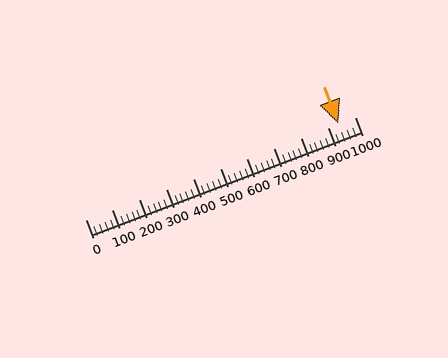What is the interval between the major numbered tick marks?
The major tick marks are spaced 100 units apart.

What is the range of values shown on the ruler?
The ruler shows values from 0 to 1000.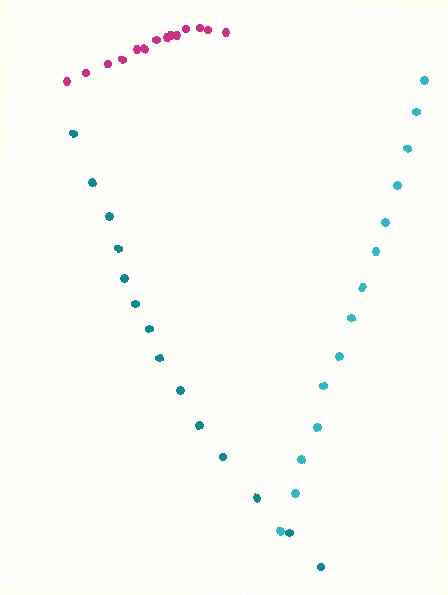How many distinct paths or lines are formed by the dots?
There are 3 distinct paths.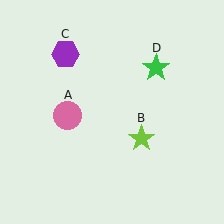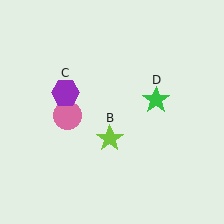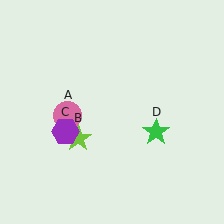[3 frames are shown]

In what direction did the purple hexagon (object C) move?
The purple hexagon (object C) moved down.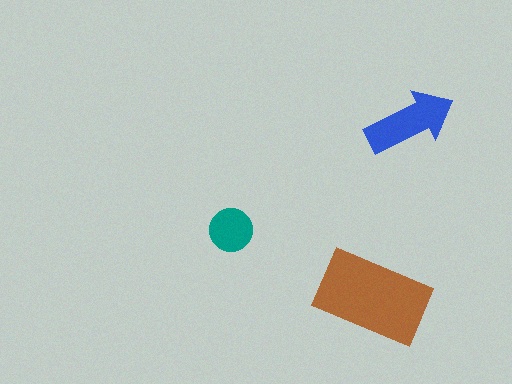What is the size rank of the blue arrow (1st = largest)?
2nd.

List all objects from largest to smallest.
The brown rectangle, the blue arrow, the teal circle.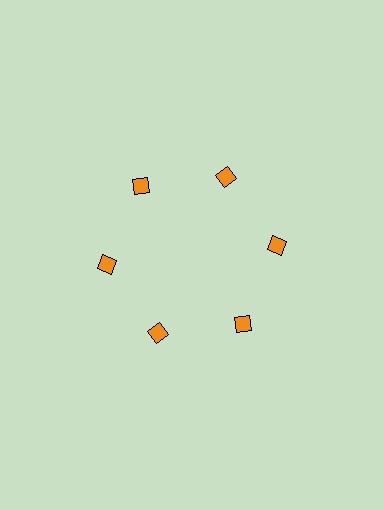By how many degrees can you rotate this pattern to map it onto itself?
The pattern maps onto itself every 60 degrees of rotation.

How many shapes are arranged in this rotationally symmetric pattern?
There are 6 shapes, arranged in 6 groups of 1.